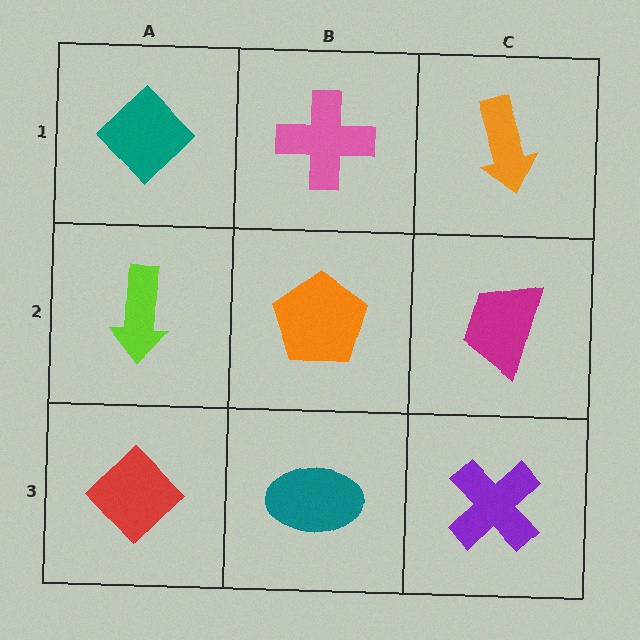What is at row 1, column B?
A pink cross.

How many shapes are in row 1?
3 shapes.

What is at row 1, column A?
A teal diamond.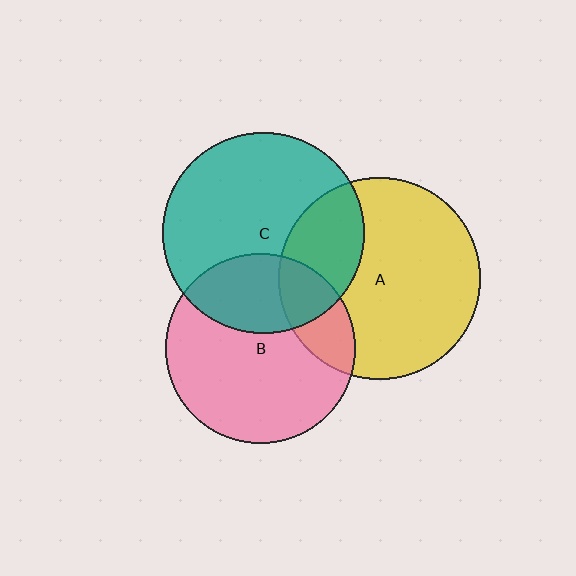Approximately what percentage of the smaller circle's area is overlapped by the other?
Approximately 25%.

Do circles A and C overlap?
Yes.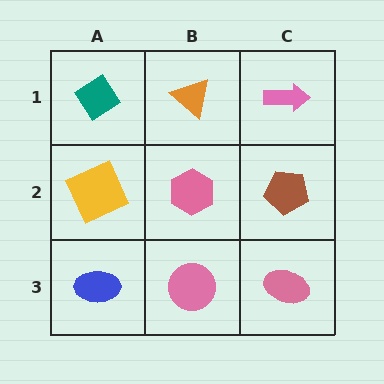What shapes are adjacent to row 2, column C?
A pink arrow (row 1, column C), a pink ellipse (row 3, column C), a pink hexagon (row 2, column B).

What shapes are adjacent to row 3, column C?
A brown pentagon (row 2, column C), a pink circle (row 3, column B).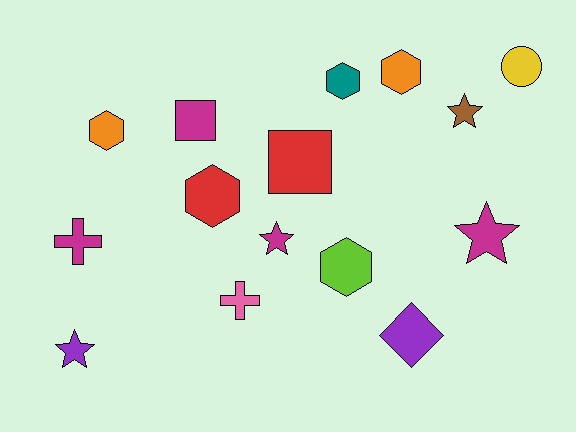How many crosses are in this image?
There are 2 crosses.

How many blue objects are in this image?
There are no blue objects.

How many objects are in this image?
There are 15 objects.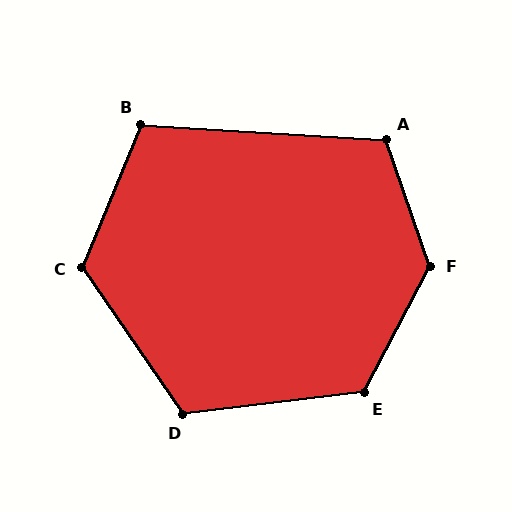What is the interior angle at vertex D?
Approximately 118 degrees (obtuse).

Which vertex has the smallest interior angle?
B, at approximately 109 degrees.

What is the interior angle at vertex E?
Approximately 124 degrees (obtuse).